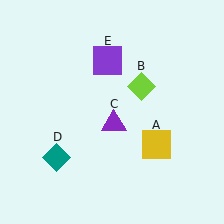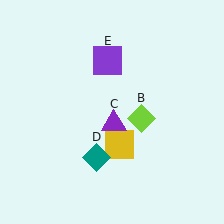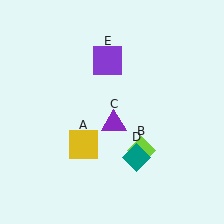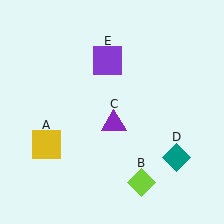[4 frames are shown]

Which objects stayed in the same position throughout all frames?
Purple triangle (object C) and purple square (object E) remained stationary.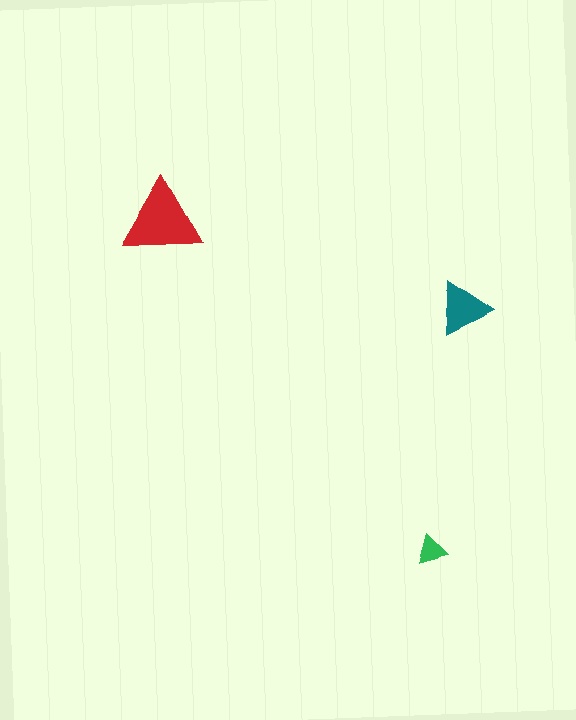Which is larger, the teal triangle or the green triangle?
The teal one.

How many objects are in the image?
There are 3 objects in the image.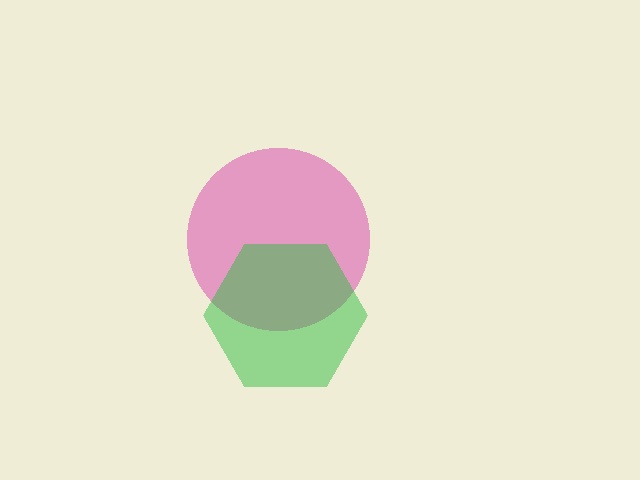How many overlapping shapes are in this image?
There are 2 overlapping shapes in the image.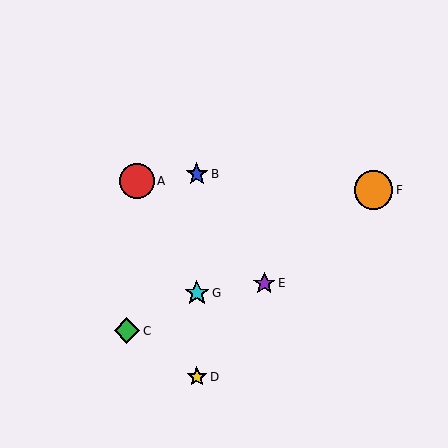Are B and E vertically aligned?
No, B is at x≈197 and E is at x≈264.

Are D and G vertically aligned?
Yes, both are at x≈197.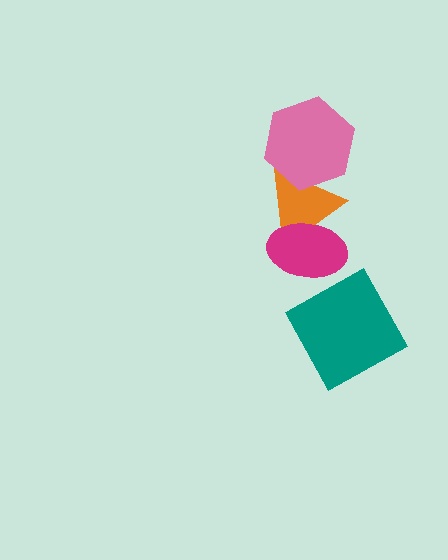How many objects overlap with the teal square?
0 objects overlap with the teal square.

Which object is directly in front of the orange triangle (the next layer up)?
The magenta ellipse is directly in front of the orange triangle.